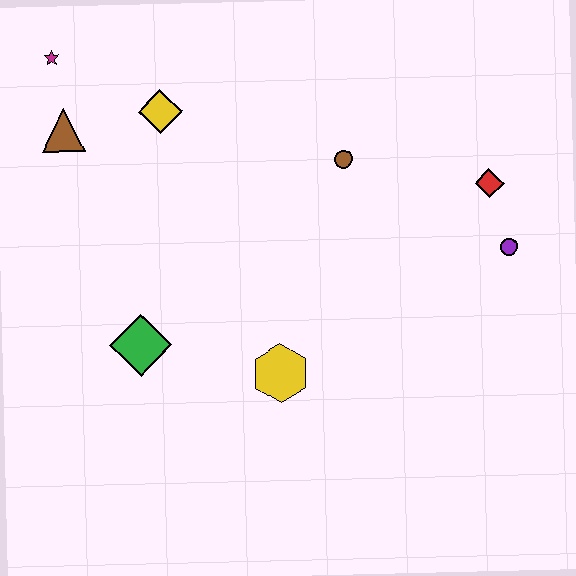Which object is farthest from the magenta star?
The purple circle is farthest from the magenta star.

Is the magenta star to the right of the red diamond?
No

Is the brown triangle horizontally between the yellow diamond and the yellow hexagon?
No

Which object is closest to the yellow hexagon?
The green diamond is closest to the yellow hexagon.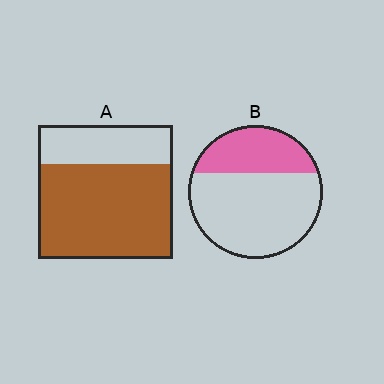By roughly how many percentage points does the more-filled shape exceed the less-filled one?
By roughly 40 percentage points (A over B).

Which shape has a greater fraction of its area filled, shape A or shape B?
Shape A.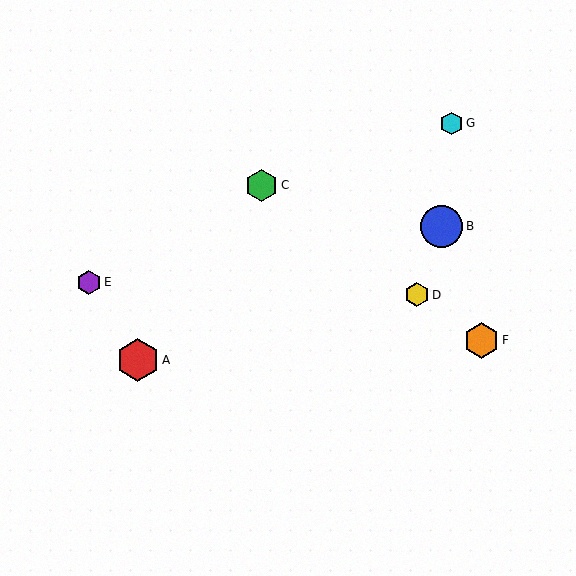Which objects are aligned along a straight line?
Objects C, D, F are aligned along a straight line.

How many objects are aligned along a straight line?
3 objects (C, D, F) are aligned along a straight line.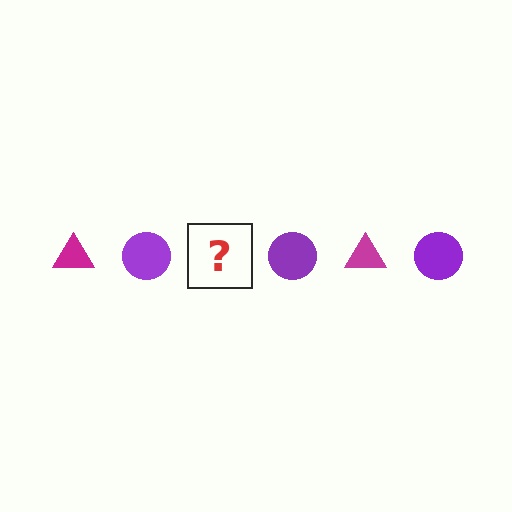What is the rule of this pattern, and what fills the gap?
The rule is that the pattern alternates between magenta triangle and purple circle. The gap should be filled with a magenta triangle.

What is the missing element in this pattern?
The missing element is a magenta triangle.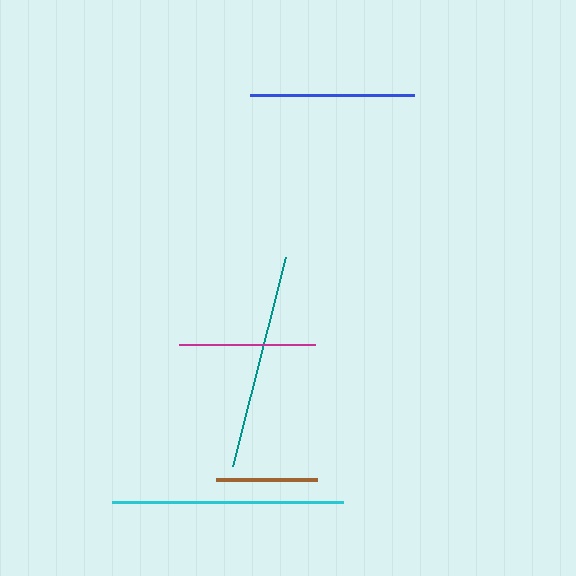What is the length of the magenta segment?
The magenta segment is approximately 136 pixels long.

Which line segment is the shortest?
The brown line is the shortest at approximately 101 pixels.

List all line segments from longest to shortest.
From longest to shortest: cyan, teal, blue, magenta, brown.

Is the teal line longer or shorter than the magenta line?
The teal line is longer than the magenta line.